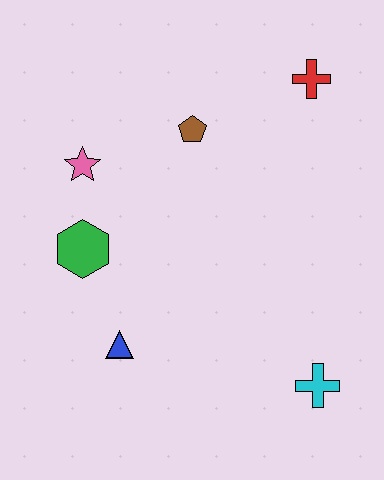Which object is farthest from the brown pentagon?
The cyan cross is farthest from the brown pentagon.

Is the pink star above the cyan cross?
Yes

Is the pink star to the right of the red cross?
No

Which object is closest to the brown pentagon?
The pink star is closest to the brown pentagon.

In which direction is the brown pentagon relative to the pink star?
The brown pentagon is to the right of the pink star.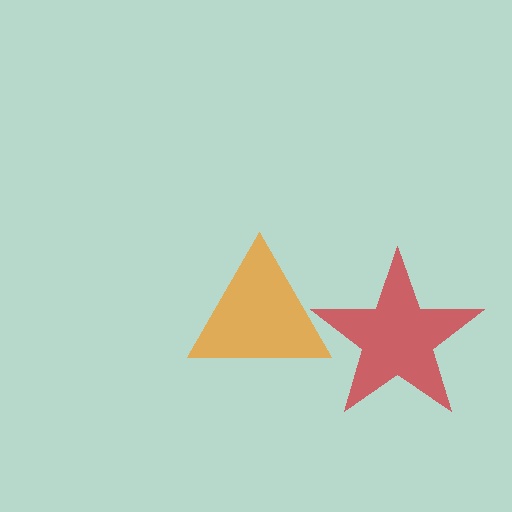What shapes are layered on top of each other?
The layered shapes are: a red star, an orange triangle.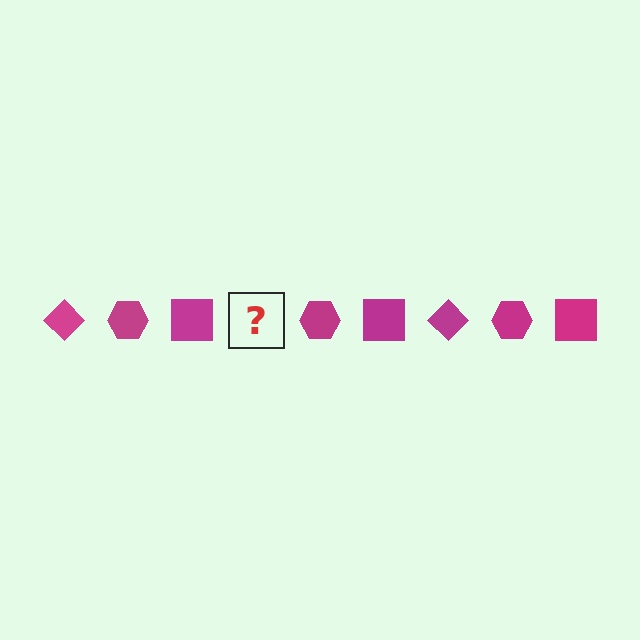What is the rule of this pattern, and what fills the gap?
The rule is that the pattern cycles through diamond, hexagon, square shapes in magenta. The gap should be filled with a magenta diamond.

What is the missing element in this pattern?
The missing element is a magenta diamond.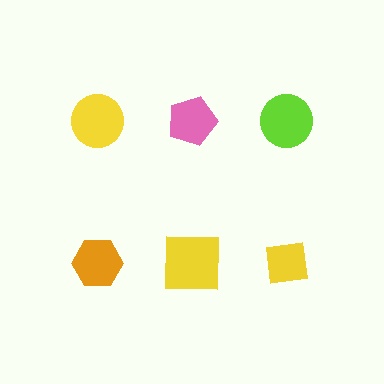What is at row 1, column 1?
A yellow circle.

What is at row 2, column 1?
An orange hexagon.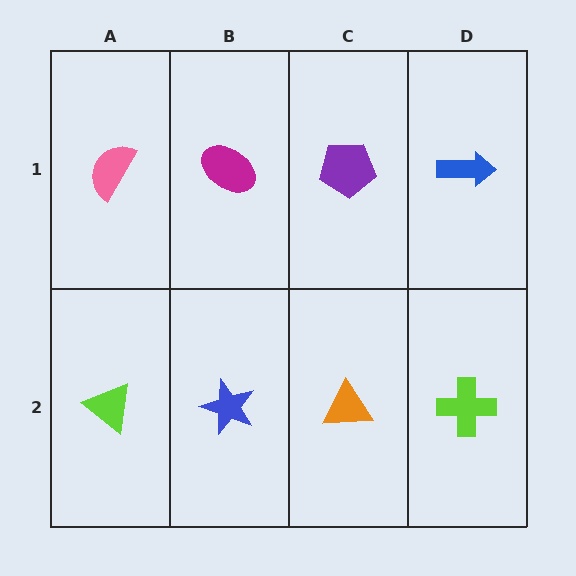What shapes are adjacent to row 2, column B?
A magenta ellipse (row 1, column B), a lime triangle (row 2, column A), an orange triangle (row 2, column C).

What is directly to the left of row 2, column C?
A blue star.